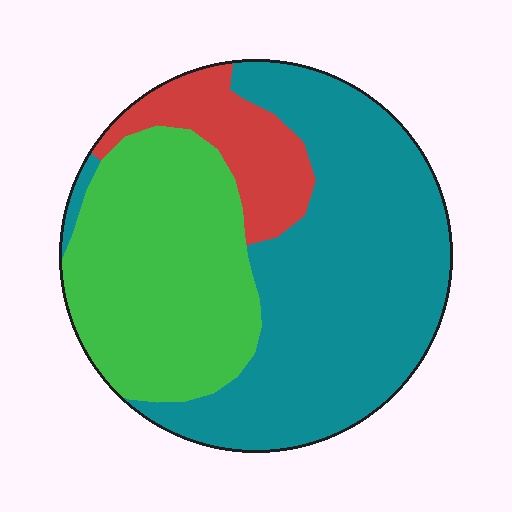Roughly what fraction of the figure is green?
Green covers roughly 35% of the figure.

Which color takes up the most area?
Teal, at roughly 50%.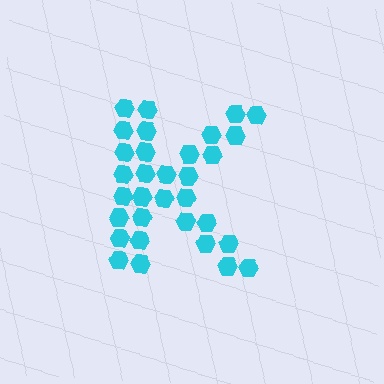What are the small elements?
The small elements are hexagons.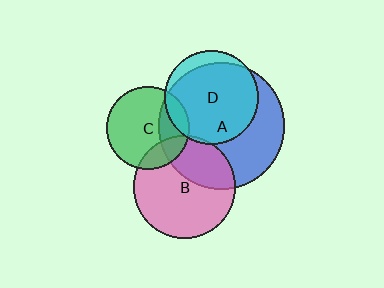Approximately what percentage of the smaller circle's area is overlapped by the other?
Approximately 20%.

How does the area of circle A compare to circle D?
Approximately 1.8 times.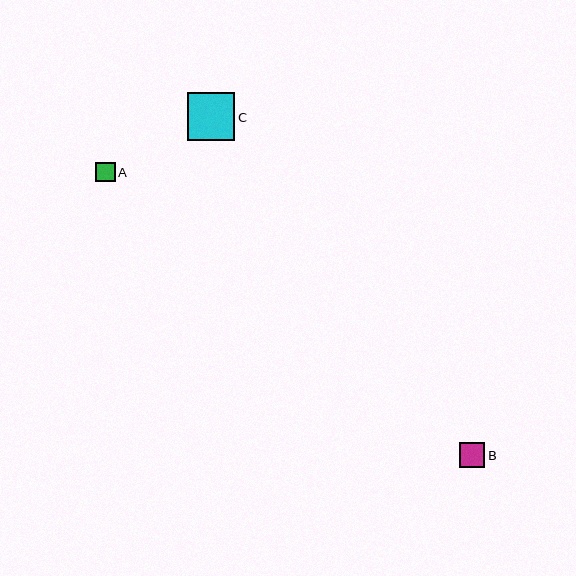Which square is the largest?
Square C is the largest with a size of approximately 48 pixels.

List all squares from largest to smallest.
From largest to smallest: C, B, A.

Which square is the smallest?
Square A is the smallest with a size of approximately 19 pixels.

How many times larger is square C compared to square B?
Square C is approximately 1.9 times the size of square B.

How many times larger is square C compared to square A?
Square C is approximately 2.5 times the size of square A.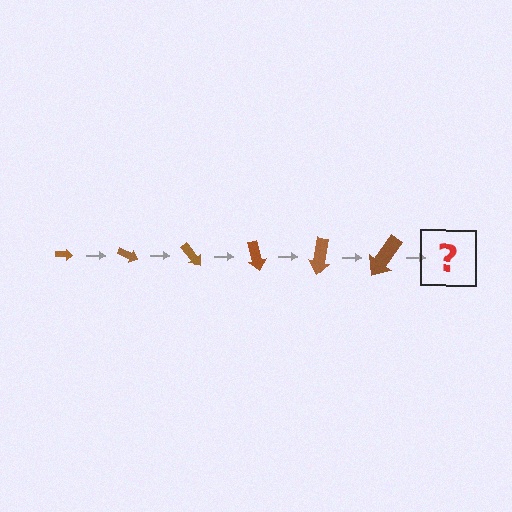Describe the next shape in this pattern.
It should be an arrow, larger than the previous one and rotated 150 degrees from the start.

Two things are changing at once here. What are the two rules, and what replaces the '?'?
The two rules are that the arrow grows larger each step and it rotates 25 degrees each step. The '?' should be an arrow, larger than the previous one and rotated 150 degrees from the start.